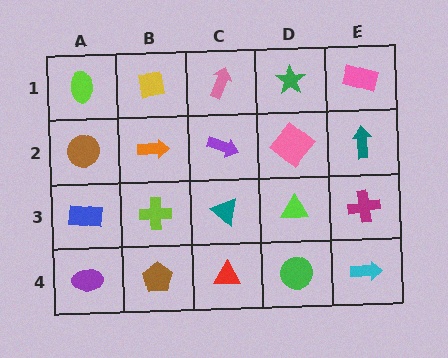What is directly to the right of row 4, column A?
A brown pentagon.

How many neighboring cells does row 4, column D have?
3.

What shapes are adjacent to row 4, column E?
A magenta cross (row 3, column E), a green circle (row 4, column D).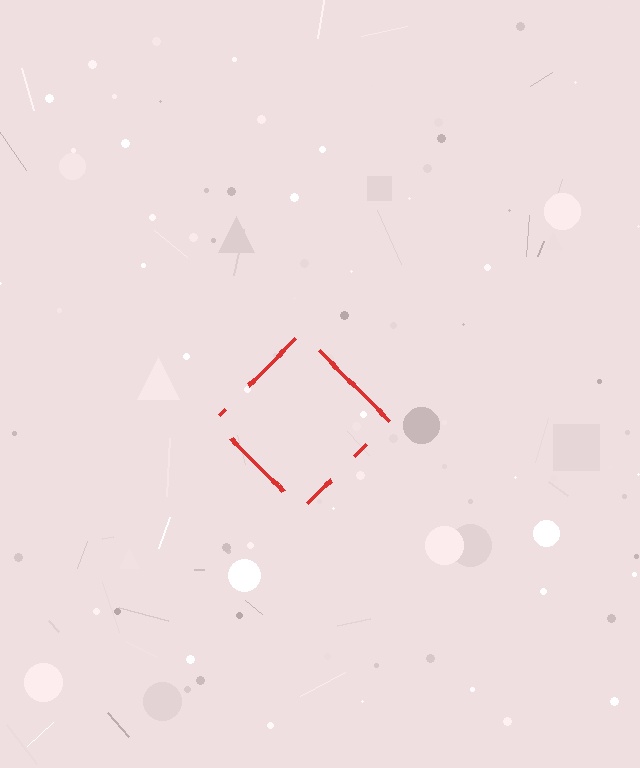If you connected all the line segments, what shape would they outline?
They would outline a diamond.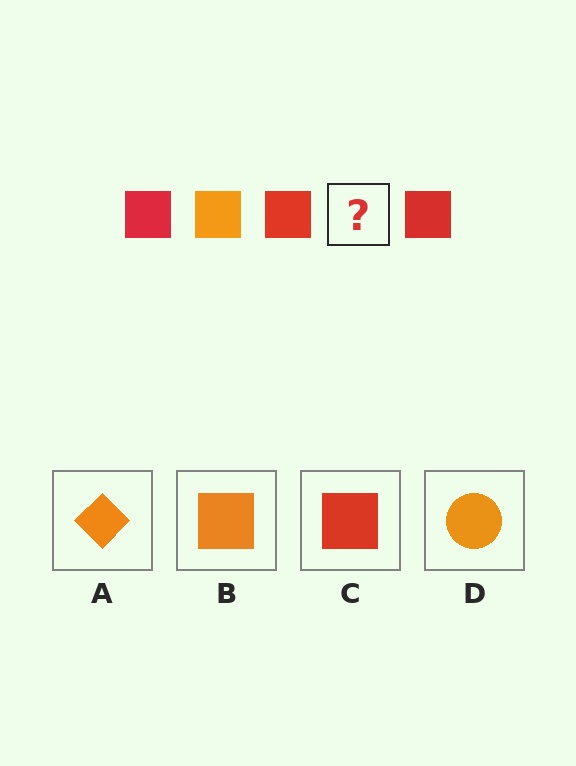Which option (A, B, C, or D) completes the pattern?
B.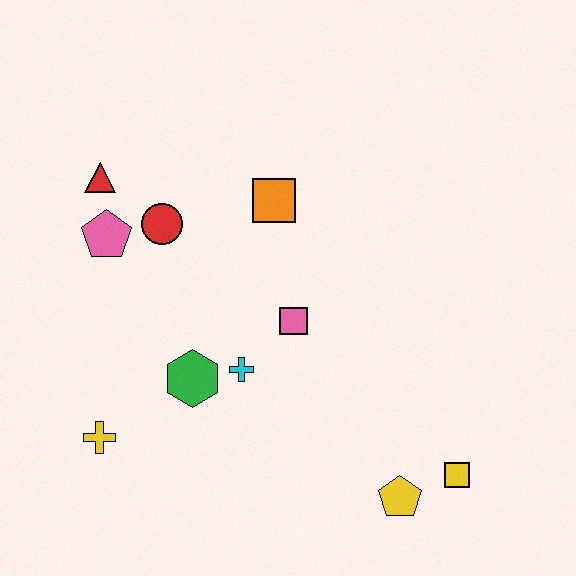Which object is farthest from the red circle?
The yellow square is farthest from the red circle.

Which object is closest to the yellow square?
The yellow pentagon is closest to the yellow square.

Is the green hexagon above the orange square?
No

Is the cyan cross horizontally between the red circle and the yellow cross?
No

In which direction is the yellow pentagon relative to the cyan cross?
The yellow pentagon is to the right of the cyan cross.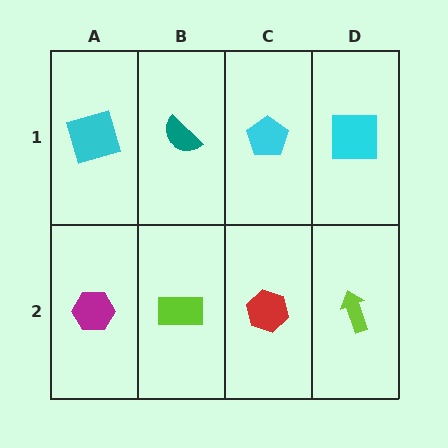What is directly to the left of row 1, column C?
A teal semicircle.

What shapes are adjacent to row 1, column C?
A red hexagon (row 2, column C), a teal semicircle (row 1, column B), a cyan square (row 1, column D).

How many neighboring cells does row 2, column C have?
3.